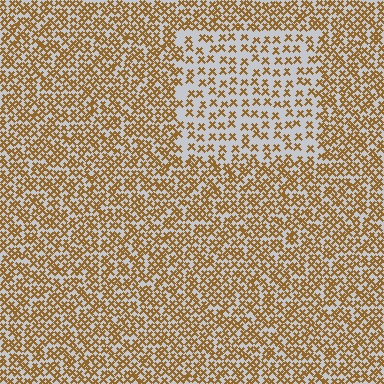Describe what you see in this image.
The image contains small brown elements arranged at two different densities. A rectangle-shaped region is visible where the elements are less densely packed than the surrounding area.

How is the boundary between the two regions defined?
The boundary is defined by a change in element density (approximately 2.0x ratio). All elements are the same color, size, and shape.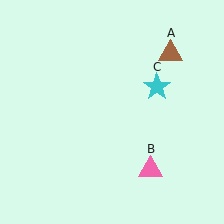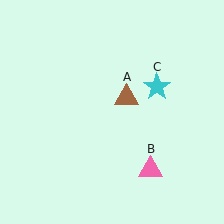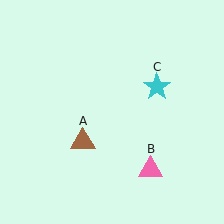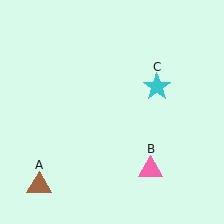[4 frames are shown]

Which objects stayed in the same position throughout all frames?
Pink triangle (object B) and cyan star (object C) remained stationary.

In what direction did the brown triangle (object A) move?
The brown triangle (object A) moved down and to the left.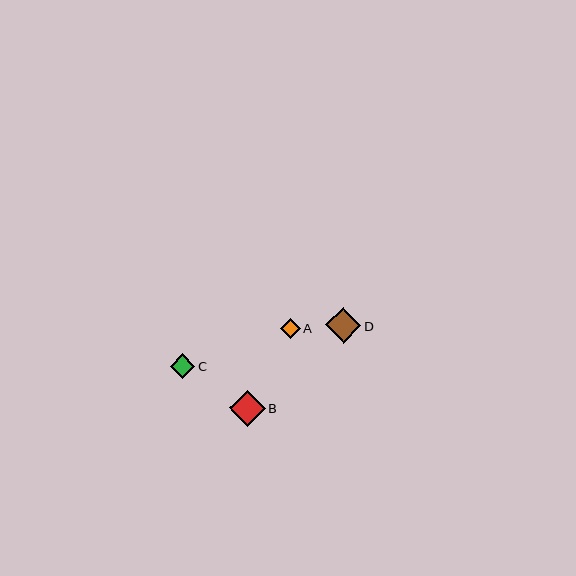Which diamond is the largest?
Diamond B is the largest with a size of approximately 36 pixels.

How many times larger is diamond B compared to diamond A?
Diamond B is approximately 1.8 times the size of diamond A.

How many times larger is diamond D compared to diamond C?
Diamond D is approximately 1.5 times the size of diamond C.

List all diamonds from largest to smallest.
From largest to smallest: B, D, C, A.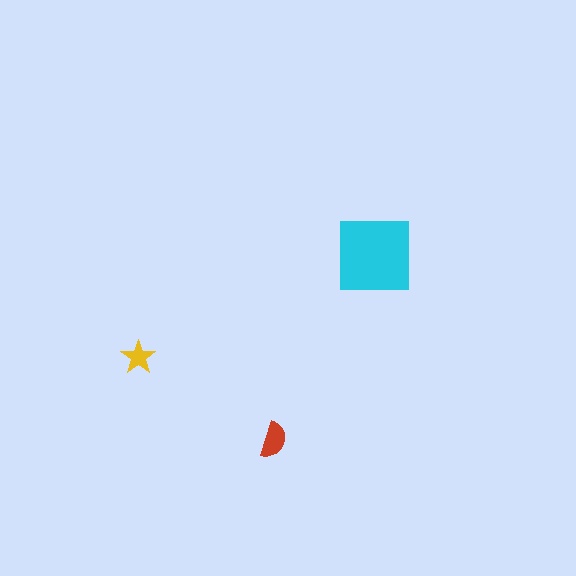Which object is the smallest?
The yellow star.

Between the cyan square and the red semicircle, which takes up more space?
The cyan square.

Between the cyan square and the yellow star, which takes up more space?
The cyan square.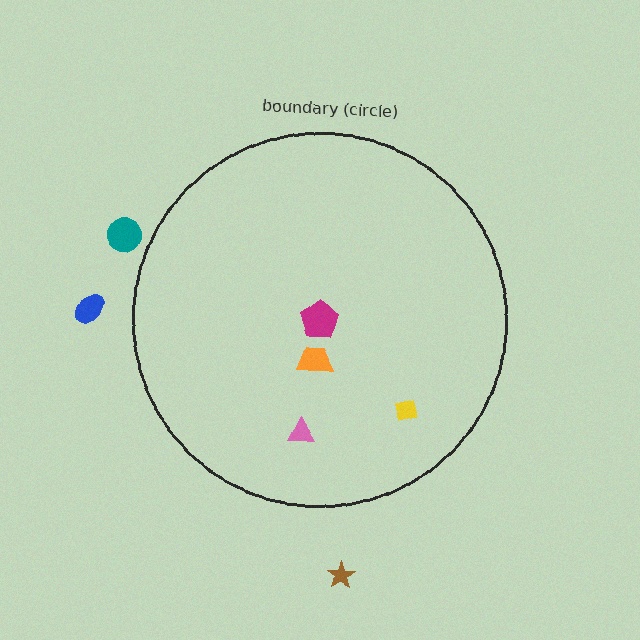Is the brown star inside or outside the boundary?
Outside.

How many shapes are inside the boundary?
4 inside, 3 outside.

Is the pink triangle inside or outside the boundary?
Inside.